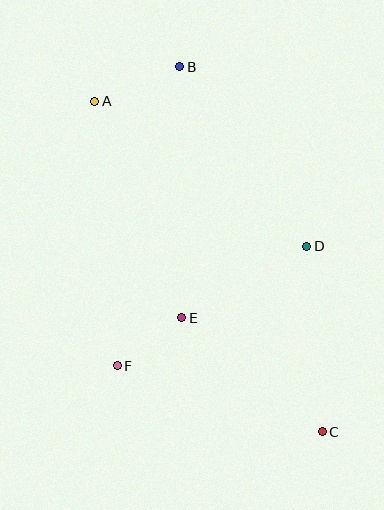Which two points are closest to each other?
Points E and F are closest to each other.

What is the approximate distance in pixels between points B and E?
The distance between B and E is approximately 251 pixels.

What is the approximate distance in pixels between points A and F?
The distance between A and F is approximately 266 pixels.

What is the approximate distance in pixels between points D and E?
The distance between D and E is approximately 144 pixels.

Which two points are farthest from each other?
Points A and C are farthest from each other.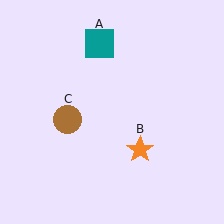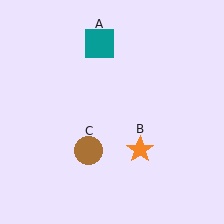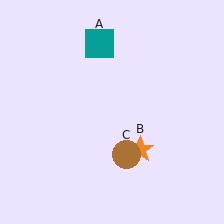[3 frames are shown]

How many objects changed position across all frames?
1 object changed position: brown circle (object C).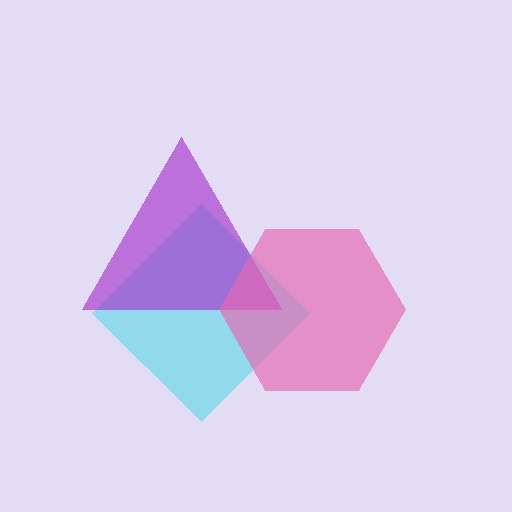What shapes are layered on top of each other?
The layered shapes are: a cyan diamond, a purple triangle, a pink hexagon.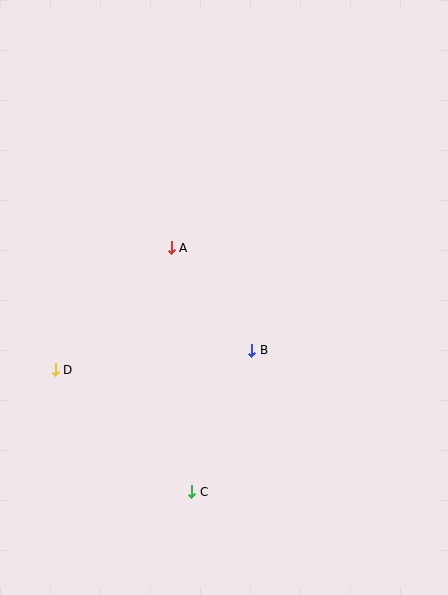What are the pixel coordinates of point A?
Point A is at (171, 248).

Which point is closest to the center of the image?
Point B at (252, 350) is closest to the center.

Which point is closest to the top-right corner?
Point A is closest to the top-right corner.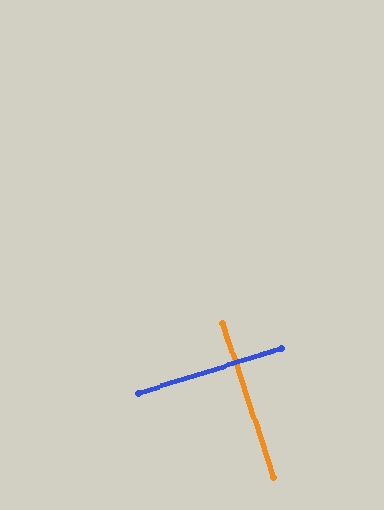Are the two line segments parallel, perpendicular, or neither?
Perpendicular — they meet at approximately 89°.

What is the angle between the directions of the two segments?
Approximately 89 degrees.